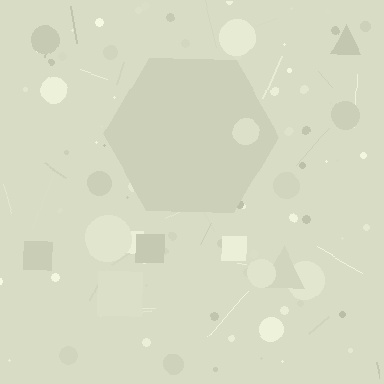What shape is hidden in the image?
A hexagon is hidden in the image.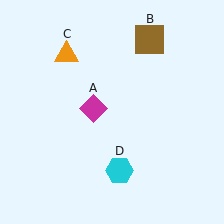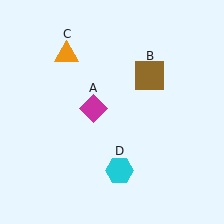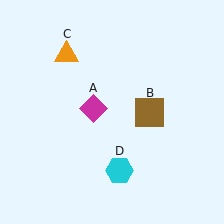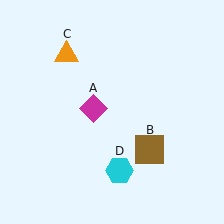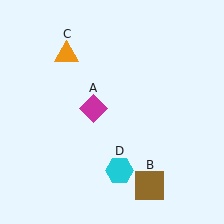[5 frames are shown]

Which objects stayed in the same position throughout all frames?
Magenta diamond (object A) and orange triangle (object C) and cyan hexagon (object D) remained stationary.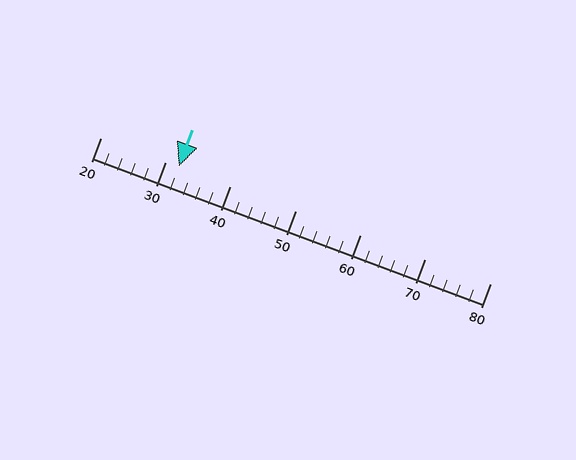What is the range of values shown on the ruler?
The ruler shows values from 20 to 80.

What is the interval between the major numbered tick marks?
The major tick marks are spaced 10 units apart.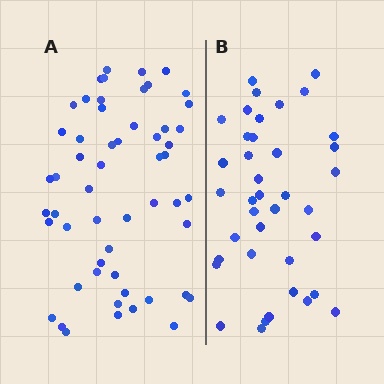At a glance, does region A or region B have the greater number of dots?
Region A (the left region) has more dots.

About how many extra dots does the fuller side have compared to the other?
Region A has approximately 15 more dots than region B.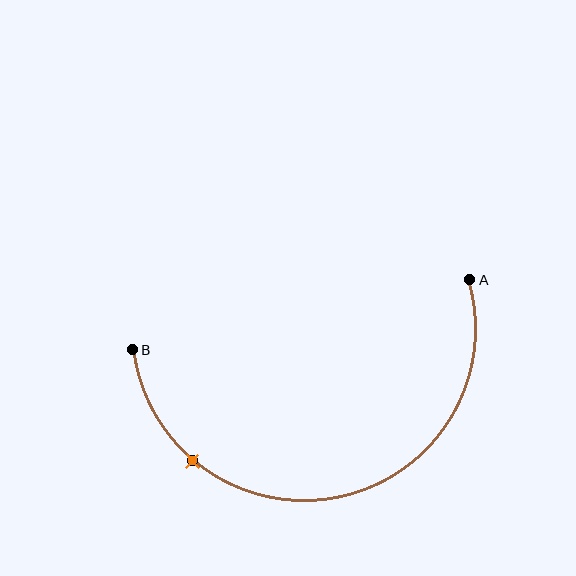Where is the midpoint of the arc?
The arc midpoint is the point on the curve farthest from the straight line joining A and B. It sits below that line.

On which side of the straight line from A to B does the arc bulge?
The arc bulges below the straight line connecting A and B.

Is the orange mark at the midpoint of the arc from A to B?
No. The orange mark lies on the arc but is closer to endpoint B. The arc midpoint would be at the point on the curve equidistant along the arc from both A and B.